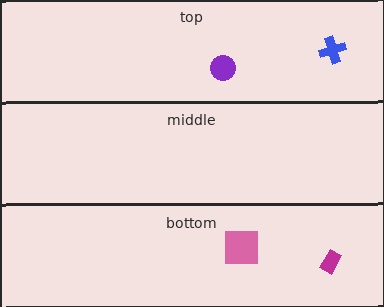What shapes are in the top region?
The blue cross, the purple circle.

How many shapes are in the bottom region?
2.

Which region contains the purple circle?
The top region.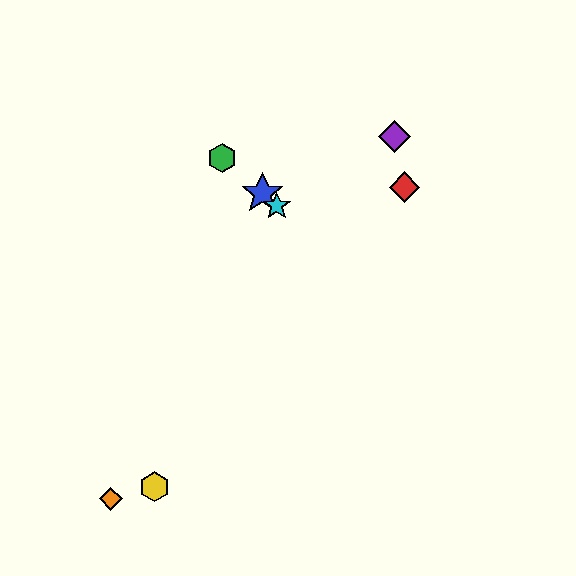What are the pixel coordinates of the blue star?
The blue star is at (262, 193).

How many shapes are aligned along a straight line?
3 shapes (the blue star, the green hexagon, the cyan star) are aligned along a straight line.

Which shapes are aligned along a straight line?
The blue star, the green hexagon, the cyan star are aligned along a straight line.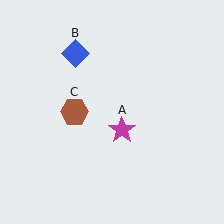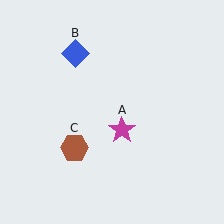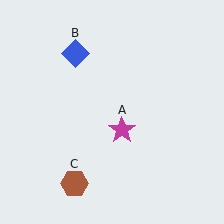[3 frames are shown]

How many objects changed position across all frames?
1 object changed position: brown hexagon (object C).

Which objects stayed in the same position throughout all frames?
Magenta star (object A) and blue diamond (object B) remained stationary.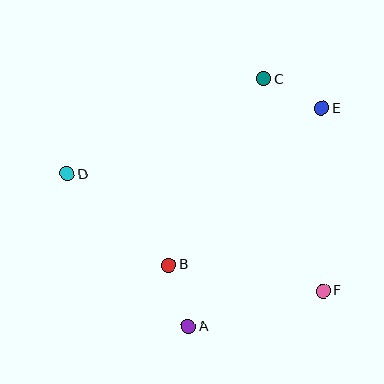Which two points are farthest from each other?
Points D and F are farthest from each other.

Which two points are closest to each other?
Points A and B are closest to each other.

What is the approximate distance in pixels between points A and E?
The distance between A and E is approximately 256 pixels.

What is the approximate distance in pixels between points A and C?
The distance between A and C is approximately 259 pixels.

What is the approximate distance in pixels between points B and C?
The distance between B and C is approximately 209 pixels.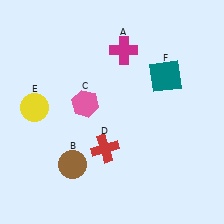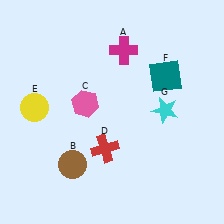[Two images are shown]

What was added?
A cyan star (G) was added in Image 2.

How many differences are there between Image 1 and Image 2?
There is 1 difference between the two images.